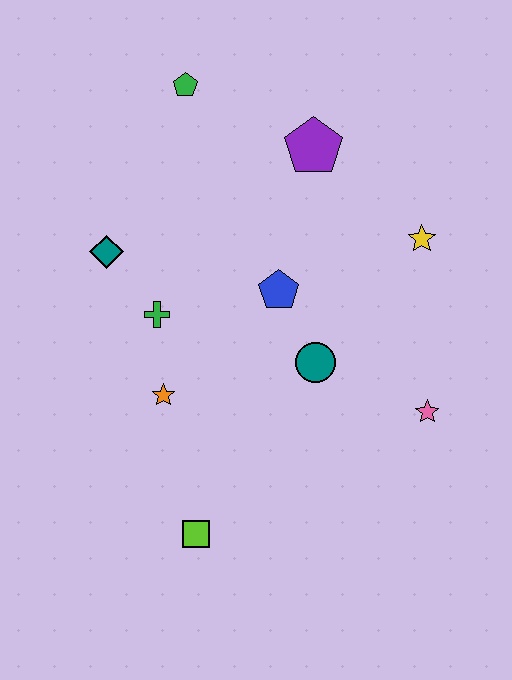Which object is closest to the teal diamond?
The green cross is closest to the teal diamond.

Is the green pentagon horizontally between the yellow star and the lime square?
No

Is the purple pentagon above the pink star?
Yes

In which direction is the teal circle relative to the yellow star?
The teal circle is below the yellow star.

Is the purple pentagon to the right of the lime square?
Yes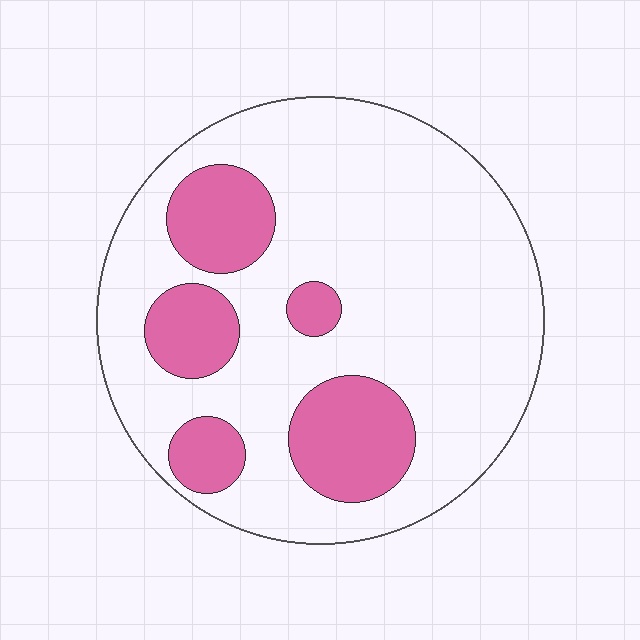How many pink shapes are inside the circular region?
5.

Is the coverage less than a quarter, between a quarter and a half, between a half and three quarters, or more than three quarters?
Less than a quarter.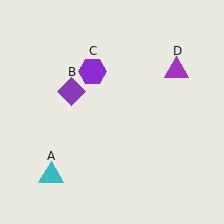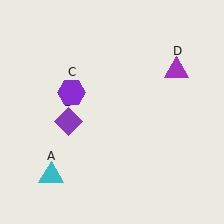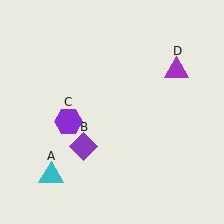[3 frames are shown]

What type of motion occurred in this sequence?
The purple diamond (object B), purple hexagon (object C) rotated counterclockwise around the center of the scene.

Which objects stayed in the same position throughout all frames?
Cyan triangle (object A) and purple triangle (object D) remained stationary.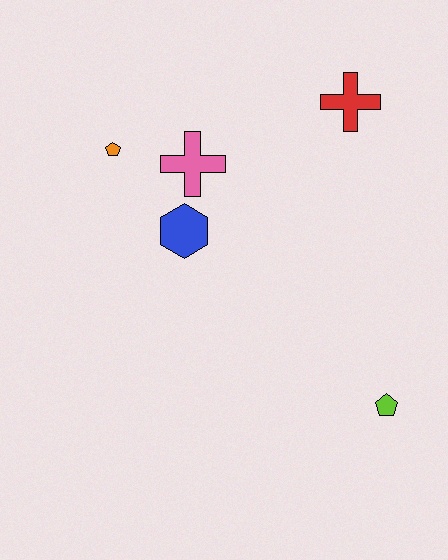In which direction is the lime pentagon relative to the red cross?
The lime pentagon is below the red cross.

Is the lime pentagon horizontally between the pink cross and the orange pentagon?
No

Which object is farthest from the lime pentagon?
The orange pentagon is farthest from the lime pentagon.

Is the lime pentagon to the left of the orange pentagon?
No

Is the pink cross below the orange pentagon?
Yes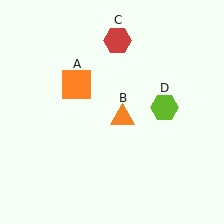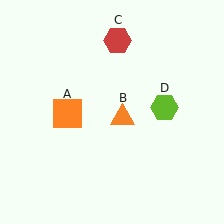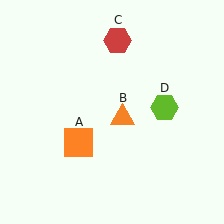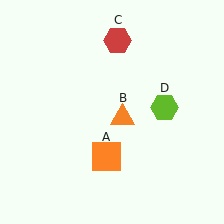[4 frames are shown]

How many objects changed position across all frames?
1 object changed position: orange square (object A).